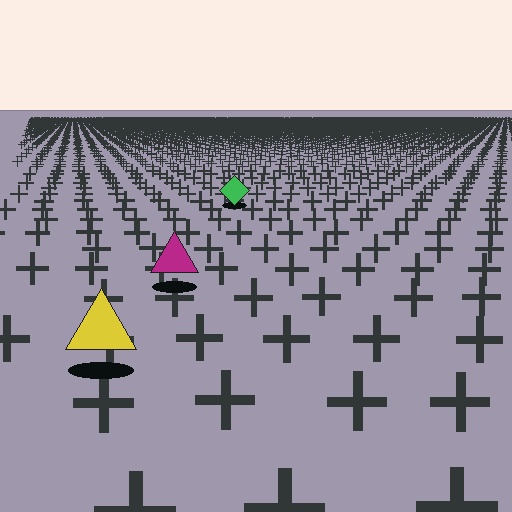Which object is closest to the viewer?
The yellow triangle is closest. The texture marks near it are larger and more spread out.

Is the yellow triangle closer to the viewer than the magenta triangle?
Yes. The yellow triangle is closer — you can tell from the texture gradient: the ground texture is coarser near it.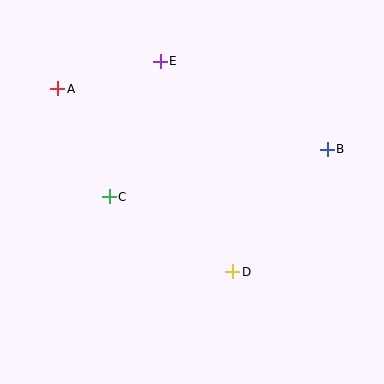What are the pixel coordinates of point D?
Point D is at (233, 272).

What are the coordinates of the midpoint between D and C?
The midpoint between D and C is at (171, 234).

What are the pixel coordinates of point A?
Point A is at (58, 89).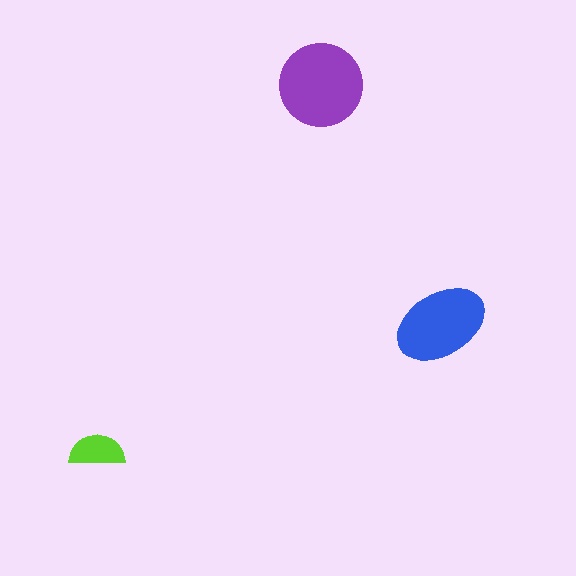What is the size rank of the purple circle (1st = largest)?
1st.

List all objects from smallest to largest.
The lime semicircle, the blue ellipse, the purple circle.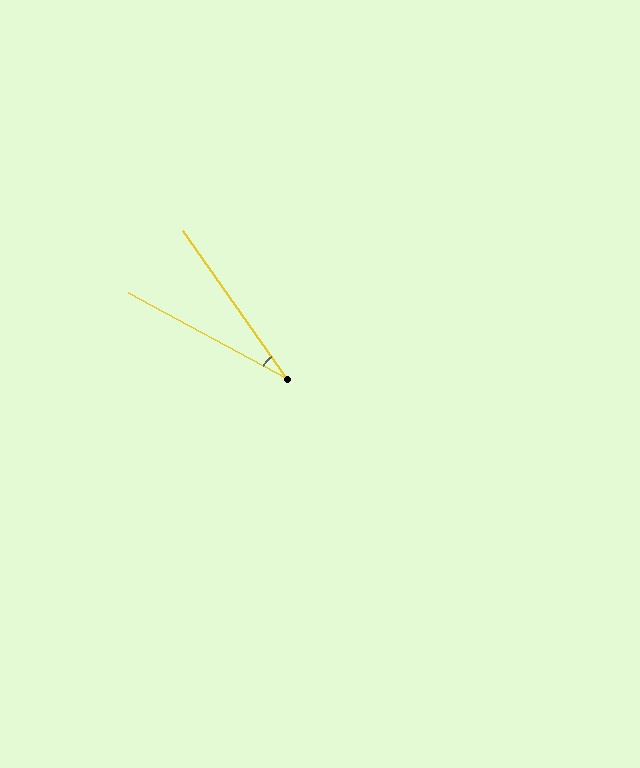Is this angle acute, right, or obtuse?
It is acute.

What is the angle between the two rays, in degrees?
Approximately 27 degrees.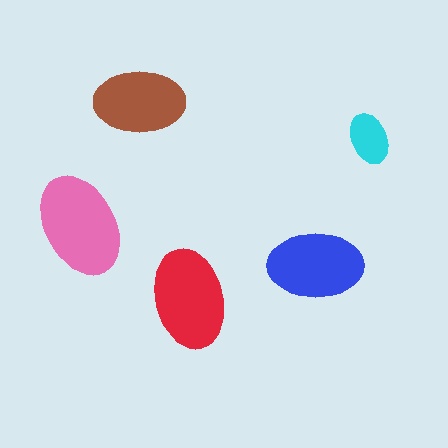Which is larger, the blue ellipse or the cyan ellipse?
The blue one.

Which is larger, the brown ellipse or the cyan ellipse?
The brown one.